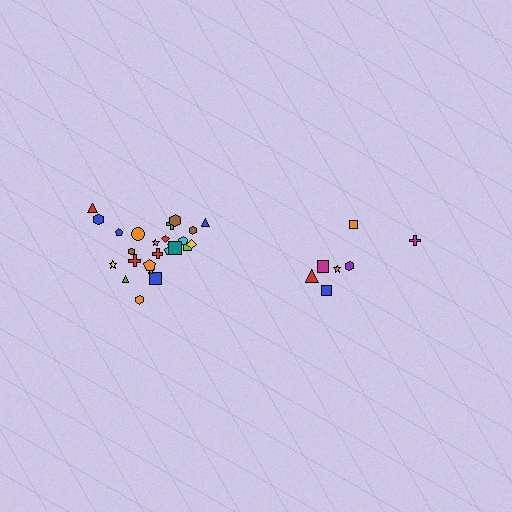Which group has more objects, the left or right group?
The left group.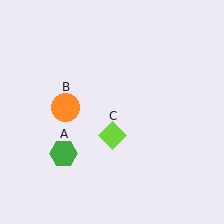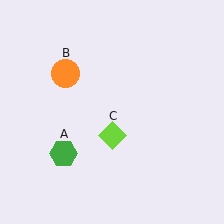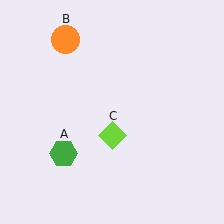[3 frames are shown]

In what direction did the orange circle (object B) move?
The orange circle (object B) moved up.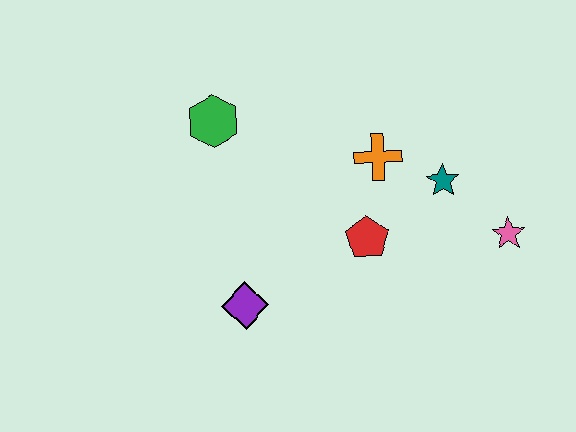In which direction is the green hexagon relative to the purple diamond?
The green hexagon is above the purple diamond.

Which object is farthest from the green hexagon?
The pink star is farthest from the green hexagon.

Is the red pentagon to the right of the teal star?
No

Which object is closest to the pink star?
The teal star is closest to the pink star.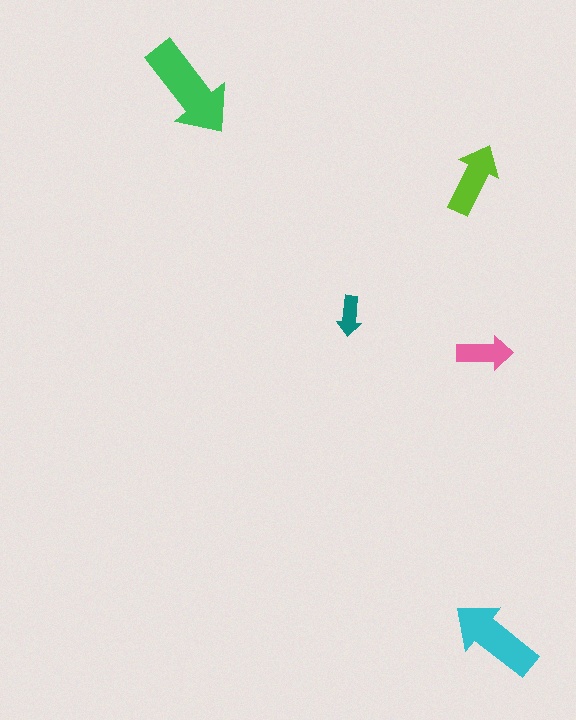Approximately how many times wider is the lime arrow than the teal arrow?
About 2 times wider.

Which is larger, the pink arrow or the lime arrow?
The lime one.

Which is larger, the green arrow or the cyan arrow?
The green one.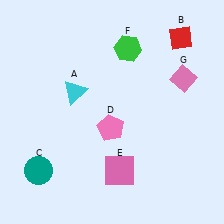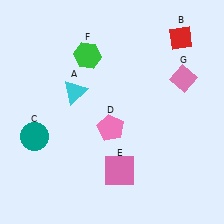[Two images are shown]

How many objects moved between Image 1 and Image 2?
2 objects moved between the two images.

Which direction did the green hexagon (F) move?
The green hexagon (F) moved left.